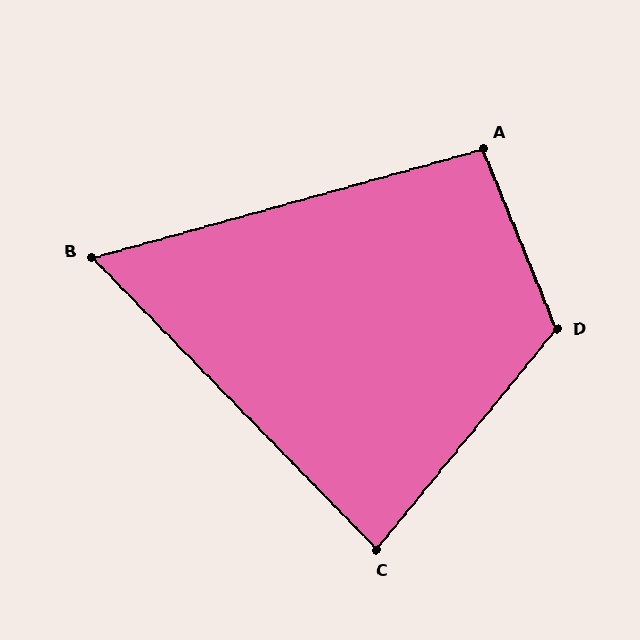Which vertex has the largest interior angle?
D, at approximately 119 degrees.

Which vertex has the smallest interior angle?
B, at approximately 61 degrees.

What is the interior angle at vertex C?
Approximately 83 degrees (acute).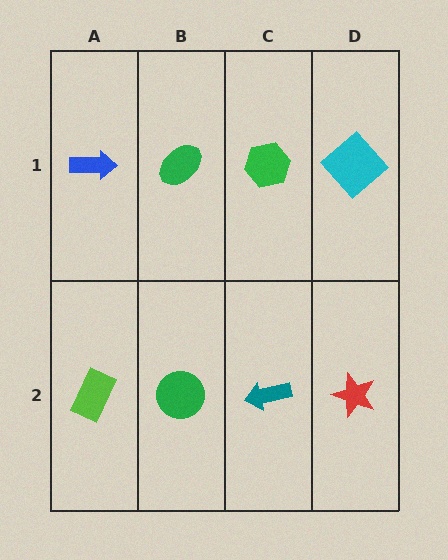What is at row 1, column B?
A green ellipse.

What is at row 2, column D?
A red star.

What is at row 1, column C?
A green hexagon.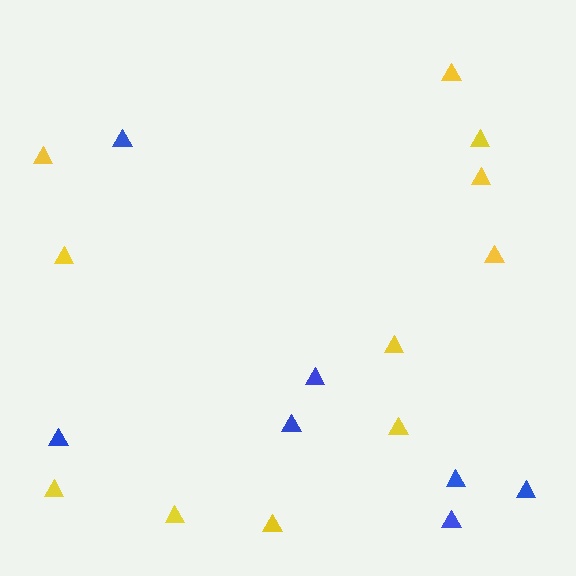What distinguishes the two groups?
There are 2 groups: one group of yellow triangles (11) and one group of blue triangles (7).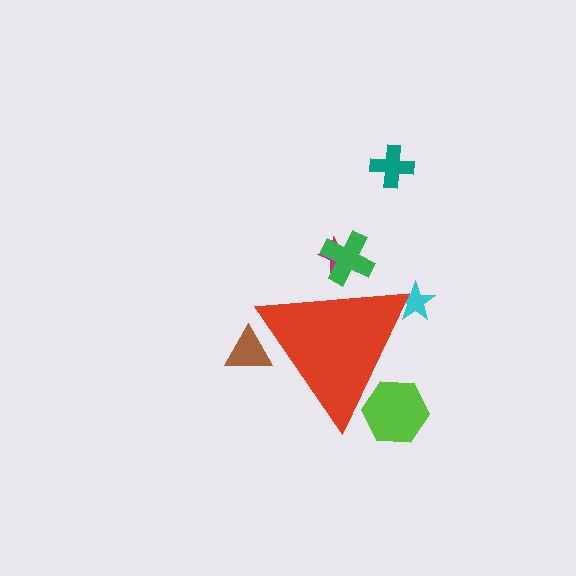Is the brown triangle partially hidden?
Yes, the brown triangle is partially hidden behind the red triangle.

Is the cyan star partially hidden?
Yes, the cyan star is partially hidden behind the red triangle.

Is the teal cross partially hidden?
No, the teal cross is fully visible.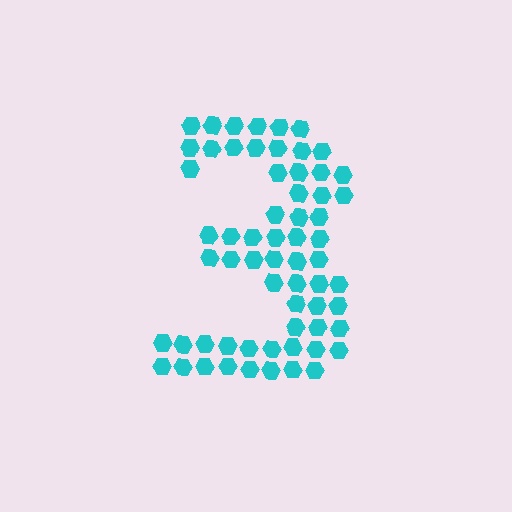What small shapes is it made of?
It is made of small hexagons.